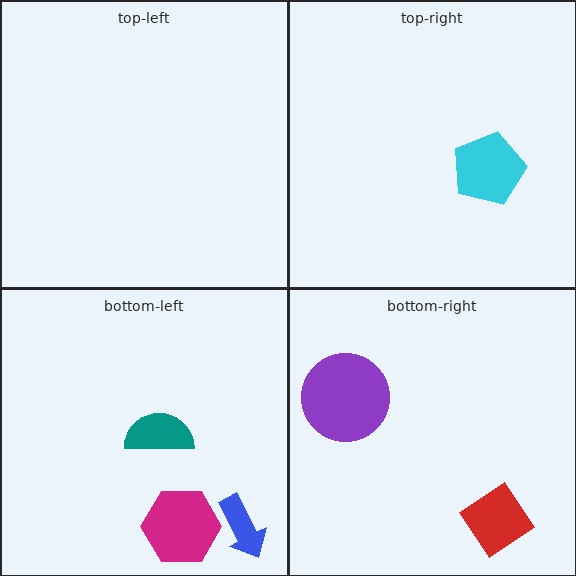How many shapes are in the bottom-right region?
2.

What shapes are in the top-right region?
The cyan pentagon.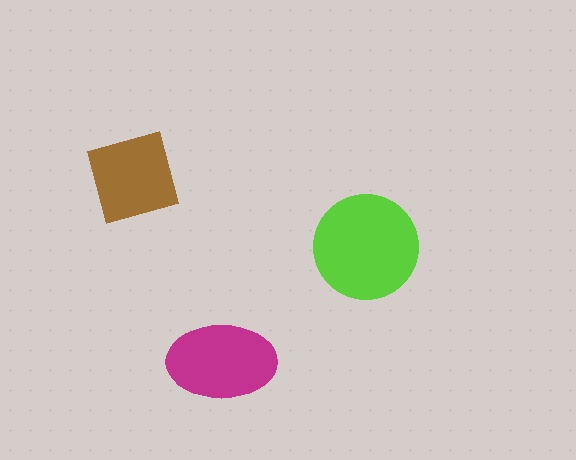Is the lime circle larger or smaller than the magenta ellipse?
Larger.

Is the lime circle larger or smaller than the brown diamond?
Larger.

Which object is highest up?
The brown diamond is topmost.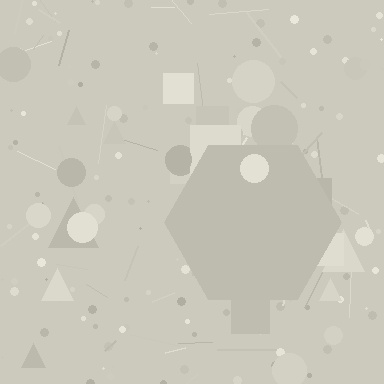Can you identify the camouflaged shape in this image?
The camouflaged shape is a hexagon.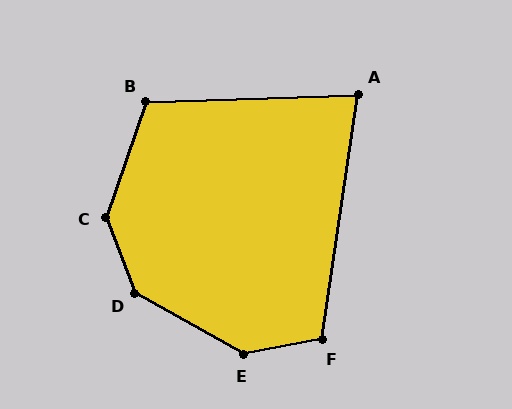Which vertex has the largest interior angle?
C, at approximately 140 degrees.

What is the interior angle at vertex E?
Approximately 140 degrees (obtuse).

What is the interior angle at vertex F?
Approximately 109 degrees (obtuse).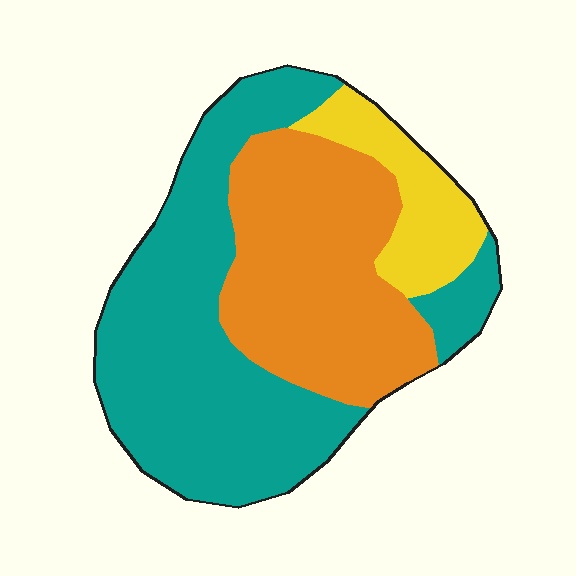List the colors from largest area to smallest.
From largest to smallest: teal, orange, yellow.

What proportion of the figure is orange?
Orange takes up about three eighths (3/8) of the figure.